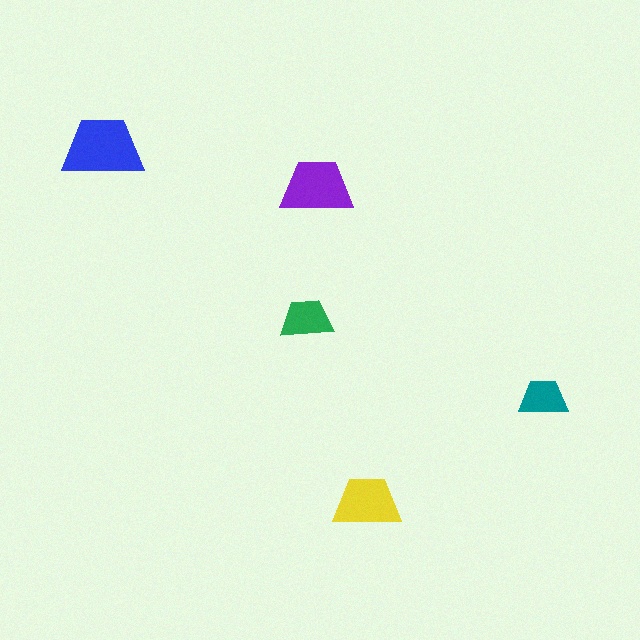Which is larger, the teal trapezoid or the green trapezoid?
The green one.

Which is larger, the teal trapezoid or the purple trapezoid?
The purple one.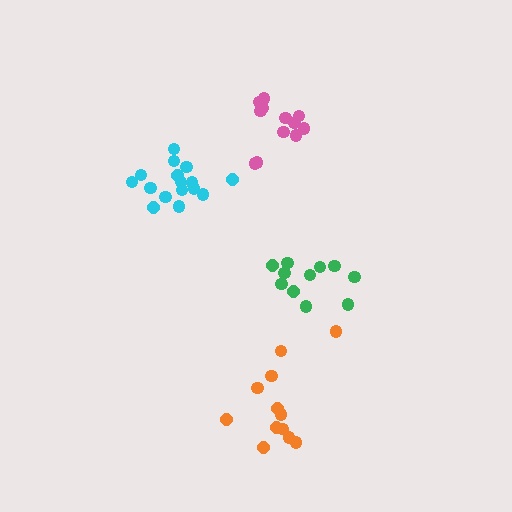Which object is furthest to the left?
The cyan cluster is leftmost.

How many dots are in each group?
Group 1: 12 dots, Group 2: 11 dots, Group 3: 16 dots, Group 4: 12 dots (51 total).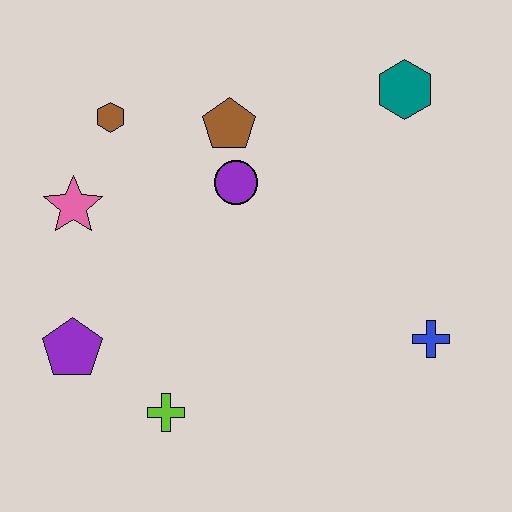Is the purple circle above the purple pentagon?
Yes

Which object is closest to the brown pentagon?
The purple circle is closest to the brown pentagon.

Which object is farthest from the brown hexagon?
The blue cross is farthest from the brown hexagon.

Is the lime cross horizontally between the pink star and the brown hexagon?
No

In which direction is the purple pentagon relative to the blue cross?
The purple pentagon is to the left of the blue cross.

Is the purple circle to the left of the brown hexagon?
No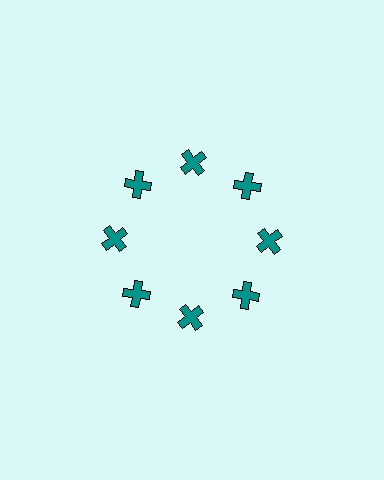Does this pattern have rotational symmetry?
Yes, this pattern has 8-fold rotational symmetry. It looks the same after rotating 45 degrees around the center.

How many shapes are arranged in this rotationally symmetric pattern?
There are 8 shapes, arranged in 8 groups of 1.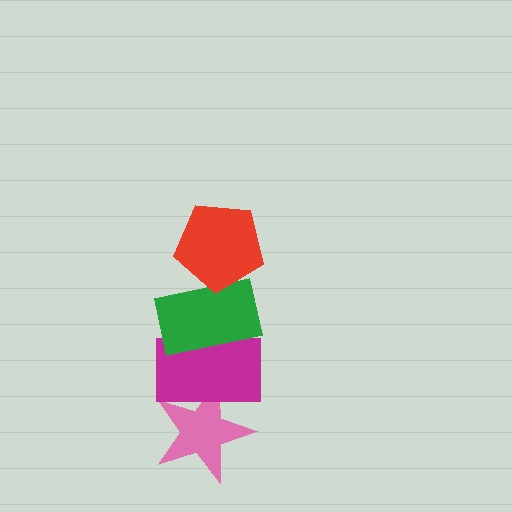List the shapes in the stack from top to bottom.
From top to bottom: the red pentagon, the green rectangle, the magenta rectangle, the pink star.